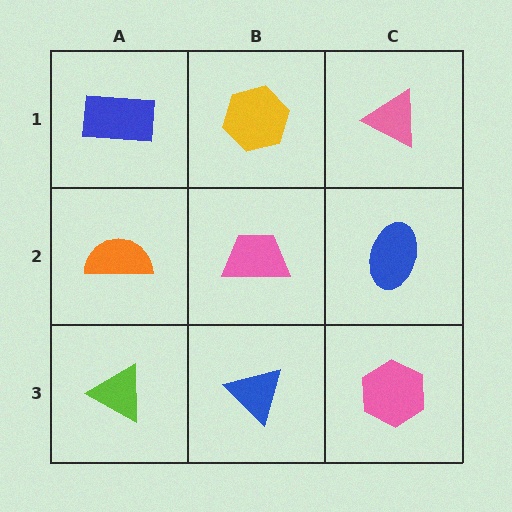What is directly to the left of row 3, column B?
A lime triangle.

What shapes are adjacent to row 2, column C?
A pink triangle (row 1, column C), a pink hexagon (row 3, column C), a pink trapezoid (row 2, column B).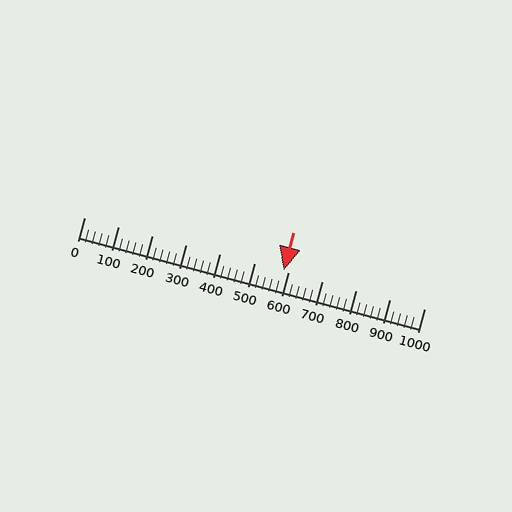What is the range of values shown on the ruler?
The ruler shows values from 0 to 1000.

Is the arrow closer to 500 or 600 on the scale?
The arrow is closer to 600.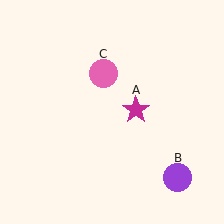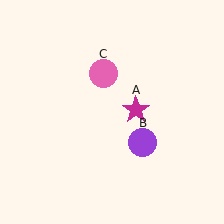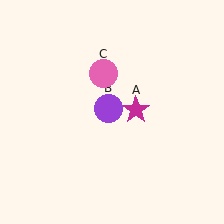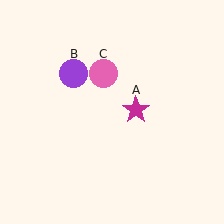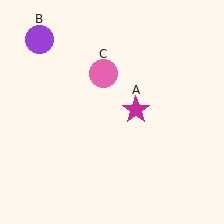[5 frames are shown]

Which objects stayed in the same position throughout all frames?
Magenta star (object A) and pink circle (object C) remained stationary.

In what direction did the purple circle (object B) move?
The purple circle (object B) moved up and to the left.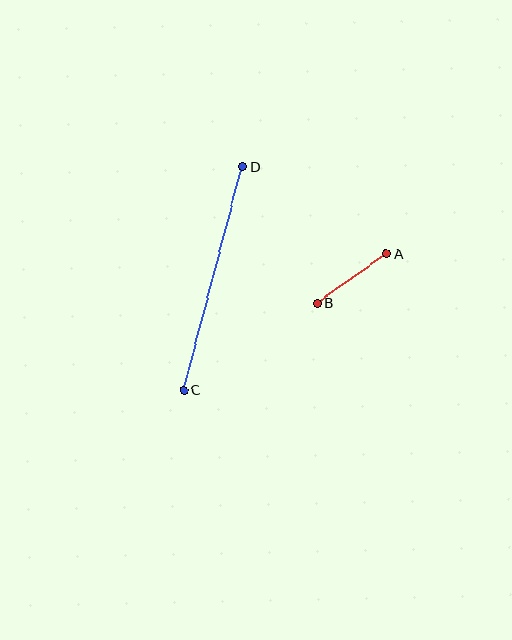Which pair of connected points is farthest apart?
Points C and D are farthest apart.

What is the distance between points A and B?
The distance is approximately 86 pixels.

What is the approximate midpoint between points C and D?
The midpoint is at approximately (213, 279) pixels.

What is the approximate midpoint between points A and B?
The midpoint is at approximately (352, 279) pixels.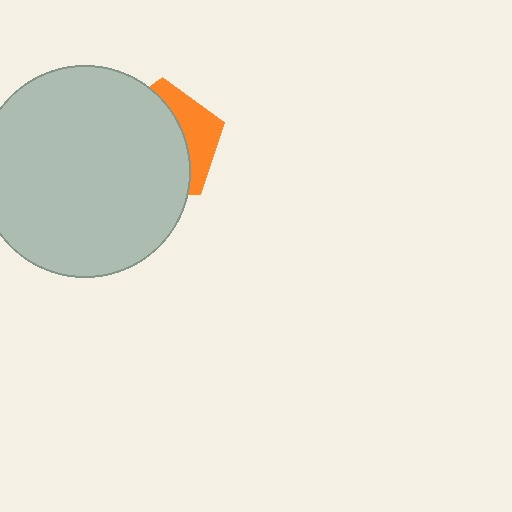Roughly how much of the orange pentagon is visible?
A small part of it is visible (roughly 31%).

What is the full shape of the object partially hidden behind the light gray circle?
The partially hidden object is an orange pentagon.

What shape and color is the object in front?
The object in front is a light gray circle.